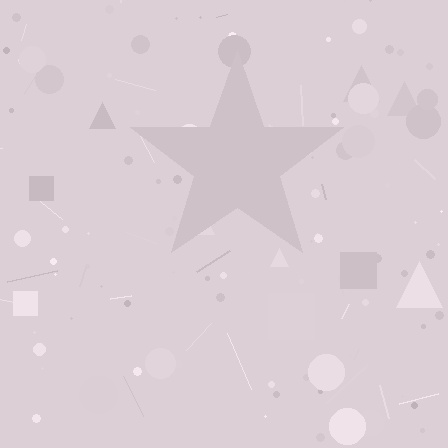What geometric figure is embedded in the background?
A star is embedded in the background.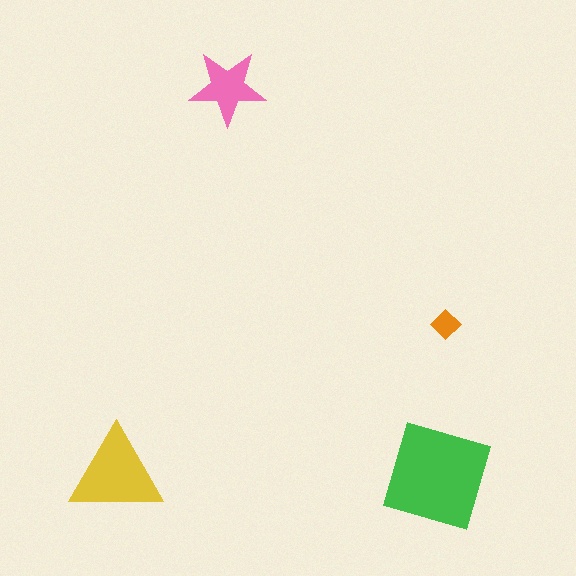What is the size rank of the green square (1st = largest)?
1st.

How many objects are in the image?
There are 4 objects in the image.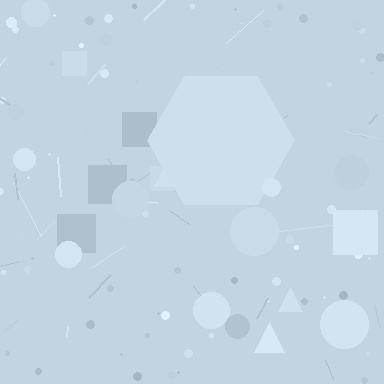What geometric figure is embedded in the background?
A hexagon is embedded in the background.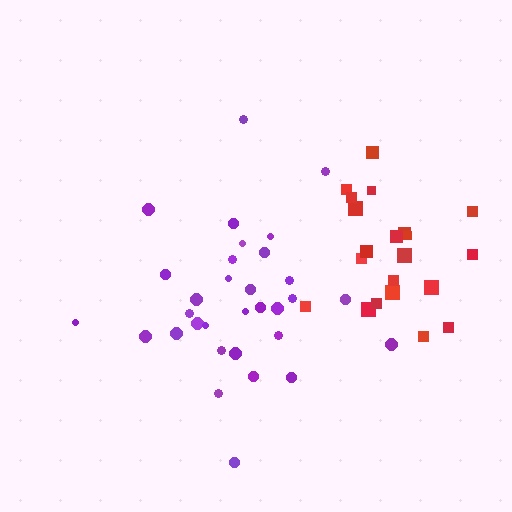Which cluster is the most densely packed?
Purple.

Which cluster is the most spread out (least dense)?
Red.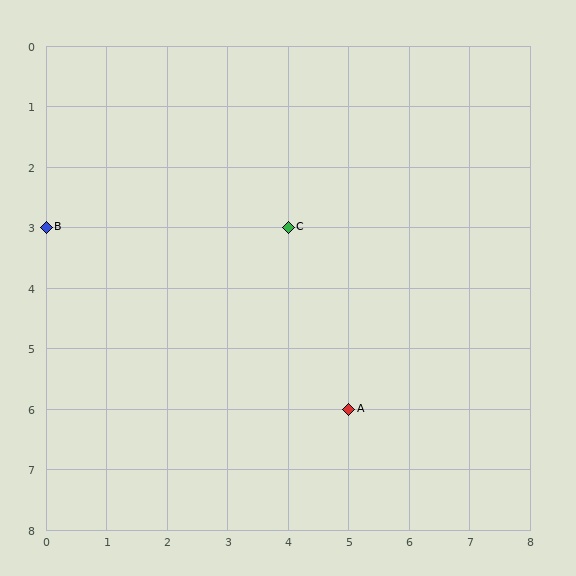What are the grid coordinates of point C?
Point C is at grid coordinates (4, 3).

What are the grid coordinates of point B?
Point B is at grid coordinates (0, 3).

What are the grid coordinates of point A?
Point A is at grid coordinates (5, 6).